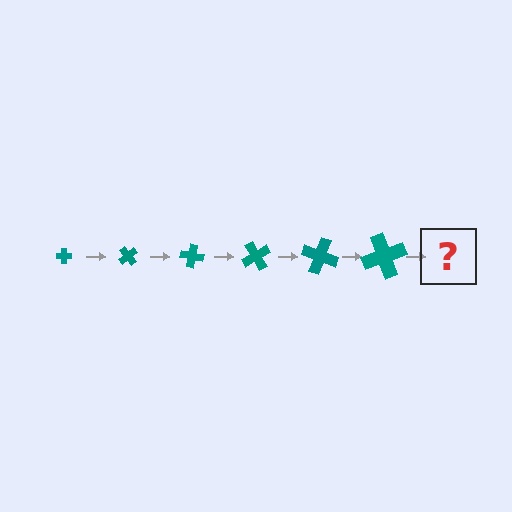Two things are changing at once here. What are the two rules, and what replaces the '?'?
The two rules are that the cross grows larger each step and it rotates 50 degrees each step. The '?' should be a cross, larger than the previous one and rotated 300 degrees from the start.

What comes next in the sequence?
The next element should be a cross, larger than the previous one and rotated 300 degrees from the start.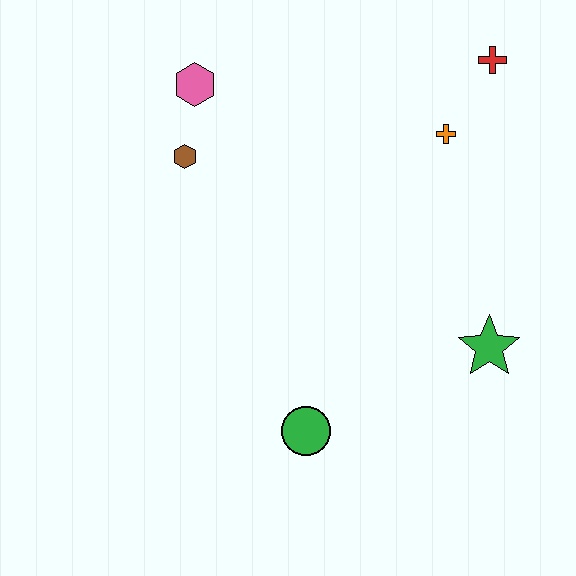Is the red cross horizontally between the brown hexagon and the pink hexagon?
No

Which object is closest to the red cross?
The orange cross is closest to the red cross.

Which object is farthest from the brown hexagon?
The green star is farthest from the brown hexagon.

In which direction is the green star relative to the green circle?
The green star is to the right of the green circle.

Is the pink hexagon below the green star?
No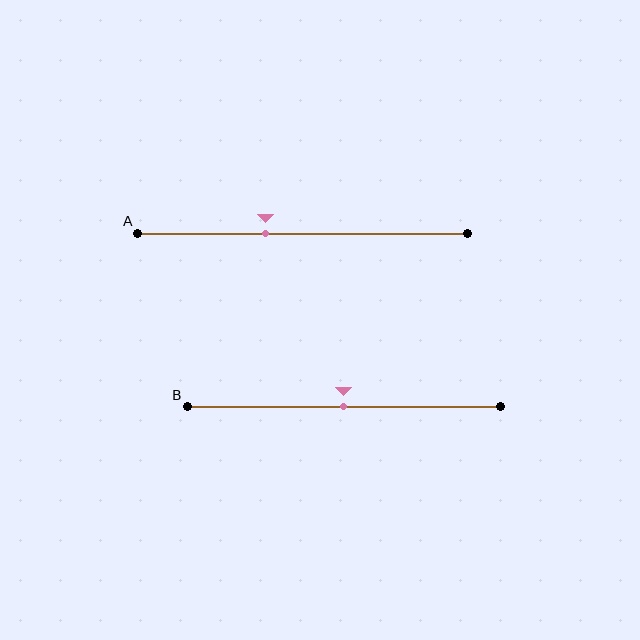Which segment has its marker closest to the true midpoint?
Segment B has its marker closest to the true midpoint.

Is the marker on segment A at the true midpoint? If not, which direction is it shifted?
No, the marker on segment A is shifted to the left by about 11% of the segment length.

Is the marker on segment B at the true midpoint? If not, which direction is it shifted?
Yes, the marker on segment B is at the true midpoint.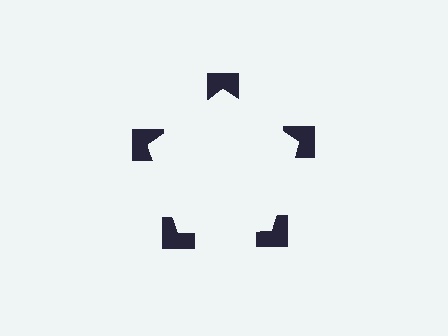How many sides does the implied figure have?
5 sides.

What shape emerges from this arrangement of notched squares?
An illusory pentagon — its edges are inferred from the aligned wedge cuts in the notched squares, not physically drawn.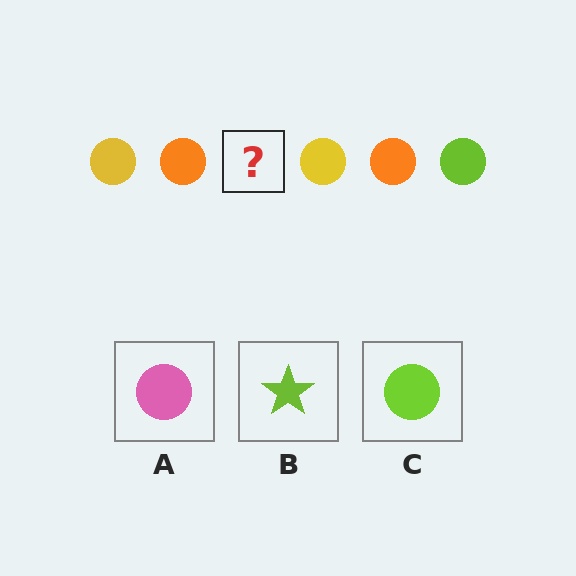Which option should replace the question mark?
Option C.